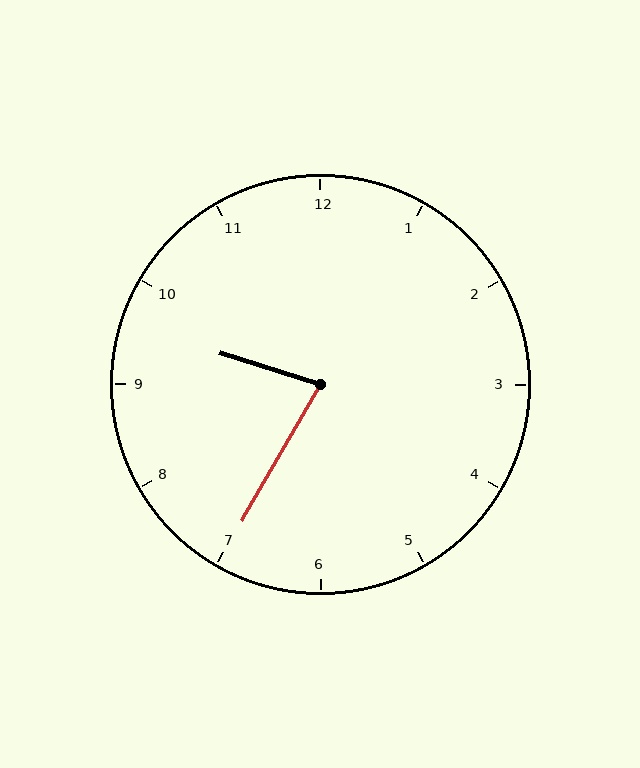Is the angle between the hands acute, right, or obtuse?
It is acute.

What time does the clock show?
9:35.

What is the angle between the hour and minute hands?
Approximately 78 degrees.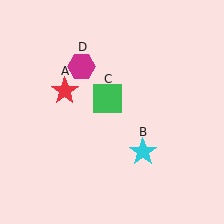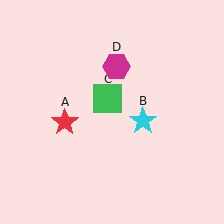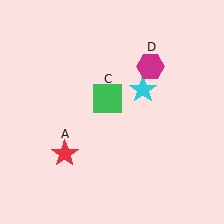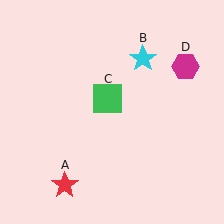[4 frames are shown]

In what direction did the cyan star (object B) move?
The cyan star (object B) moved up.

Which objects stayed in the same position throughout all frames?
Green square (object C) remained stationary.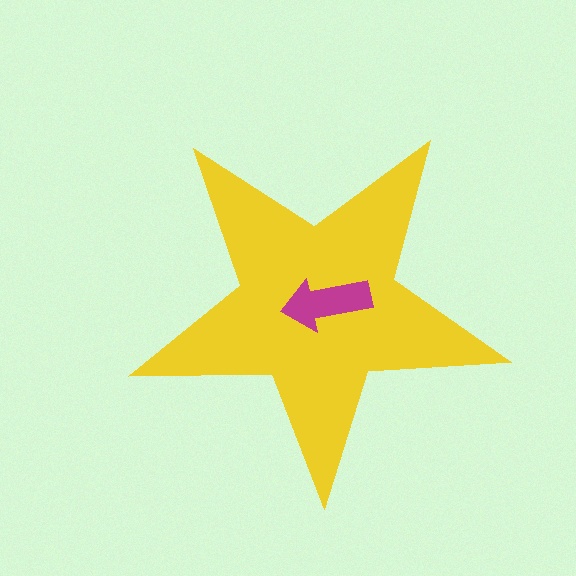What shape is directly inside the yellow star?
The magenta arrow.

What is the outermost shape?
The yellow star.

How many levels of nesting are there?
2.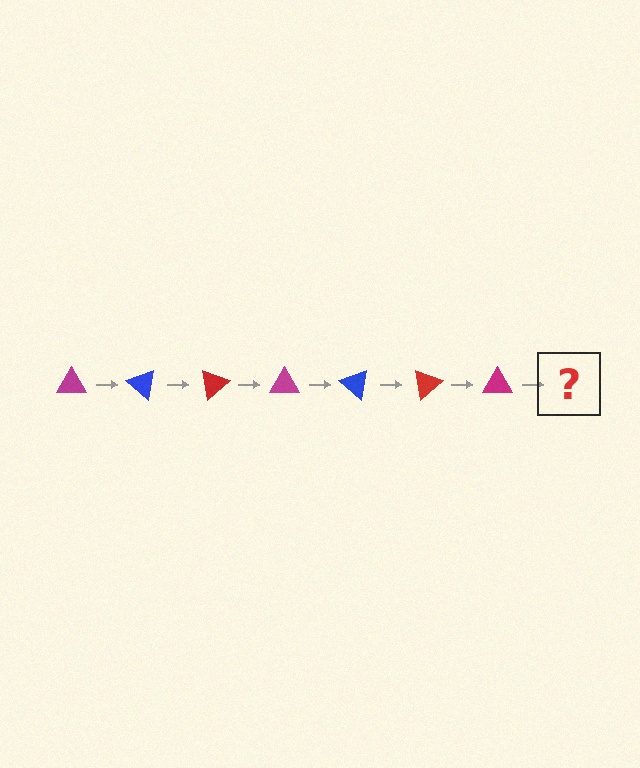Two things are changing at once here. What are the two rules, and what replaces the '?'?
The two rules are that it rotates 40 degrees each step and the color cycles through magenta, blue, and red. The '?' should be a blue triangle, rotated 280 degrees from the start.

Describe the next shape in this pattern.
It should be a blue triangle, rotated 280 degrees from the start.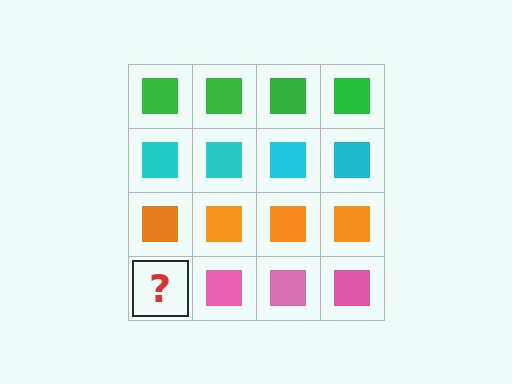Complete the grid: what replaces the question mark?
The question mark should be replaced with a pink square.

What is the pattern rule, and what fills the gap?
The rule is that each row has a consistent color. The gap should be filled with a pink square.